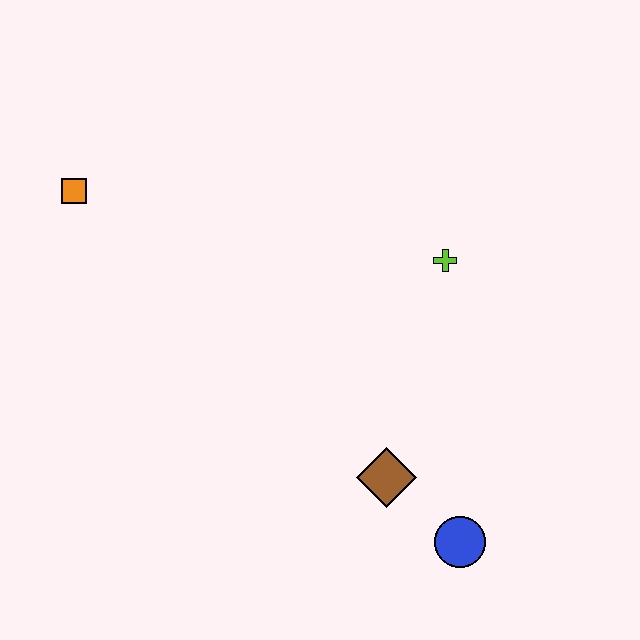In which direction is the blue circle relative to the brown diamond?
The blue circle is to the right of the brown diamond.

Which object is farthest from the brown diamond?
The orange square is farthest from the brown diamond.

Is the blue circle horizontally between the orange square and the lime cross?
No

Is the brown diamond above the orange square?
No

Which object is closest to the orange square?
The lime cross is closest to the orange square.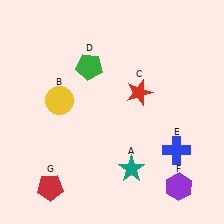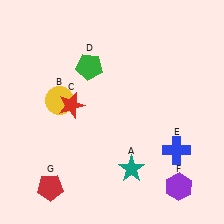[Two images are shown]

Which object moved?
The red star (C) moved left.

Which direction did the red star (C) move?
The red star (C) moved left.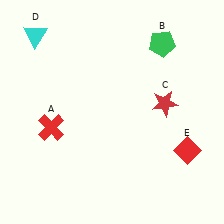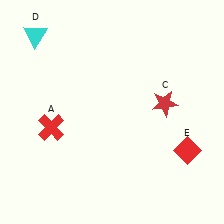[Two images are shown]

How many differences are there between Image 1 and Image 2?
There is 1 difference between the two images.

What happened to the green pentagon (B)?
The green pentagon (B) was removed in Image 2. It was in the top-right area of Image 1.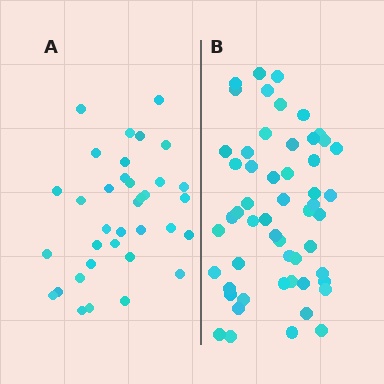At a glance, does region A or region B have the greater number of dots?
Region B (the right region) has more dots.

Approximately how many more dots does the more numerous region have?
Region B has approximately 20 more dots than region A.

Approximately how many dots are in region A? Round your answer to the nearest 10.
About 40 dots. (The exact count is 35, which rounds to 40.)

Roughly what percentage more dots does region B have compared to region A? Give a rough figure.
About 55% more.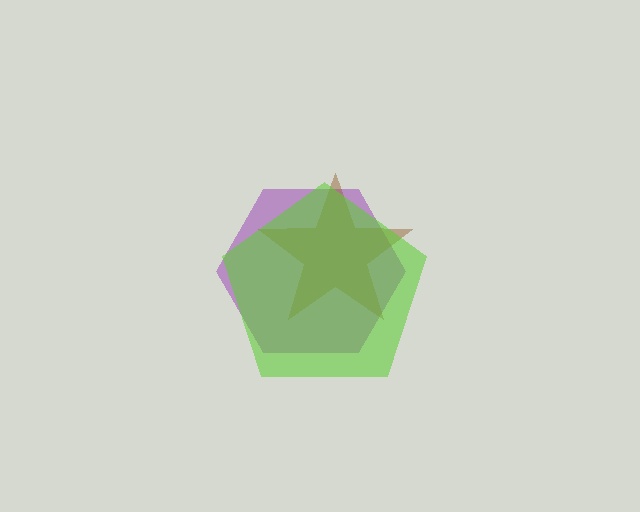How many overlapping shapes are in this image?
There are 3 overlapping shapes in the image.